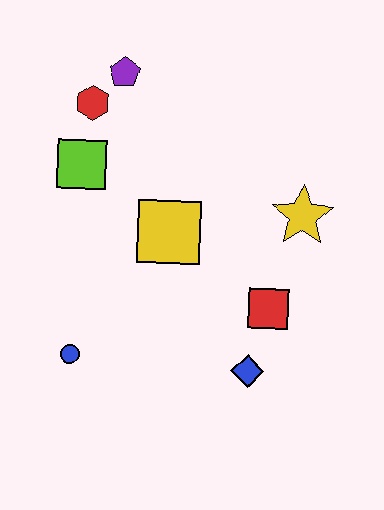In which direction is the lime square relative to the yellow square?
The lime square is to the left of the yellow square.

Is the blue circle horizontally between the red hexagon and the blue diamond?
No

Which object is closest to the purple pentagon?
The red hexagon is closest to the purple pentagon.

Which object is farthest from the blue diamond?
The purple pentagon is farthest from the blue diamond.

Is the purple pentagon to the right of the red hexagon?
Yes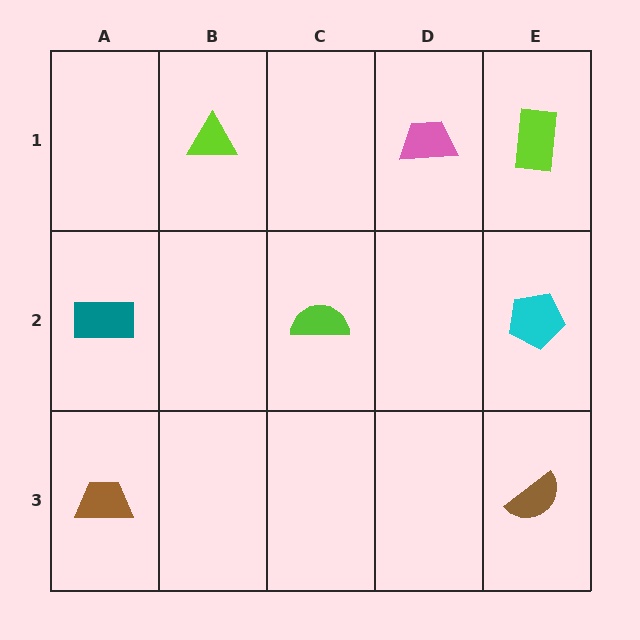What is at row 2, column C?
A lime semicircle.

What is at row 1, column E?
A lime rectangle.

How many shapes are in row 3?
2 shapes.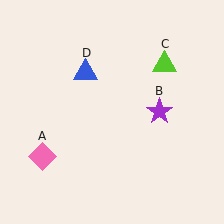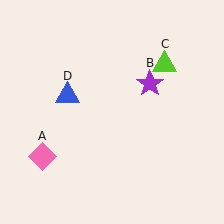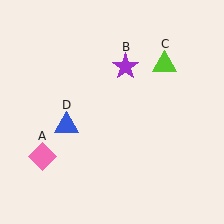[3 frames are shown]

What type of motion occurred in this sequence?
The purple star (object B), blue triangle (object D) rotated counterclockwise around the center of the scene.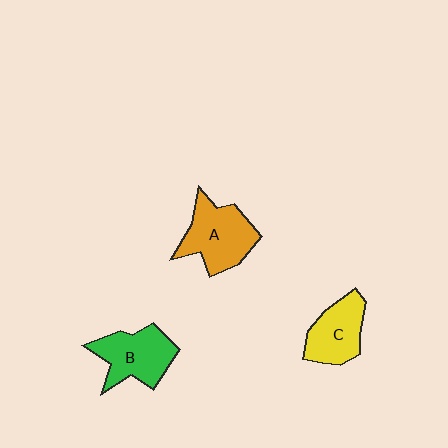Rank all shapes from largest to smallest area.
From largest to smallest: A (orange), B (green), C (yellow).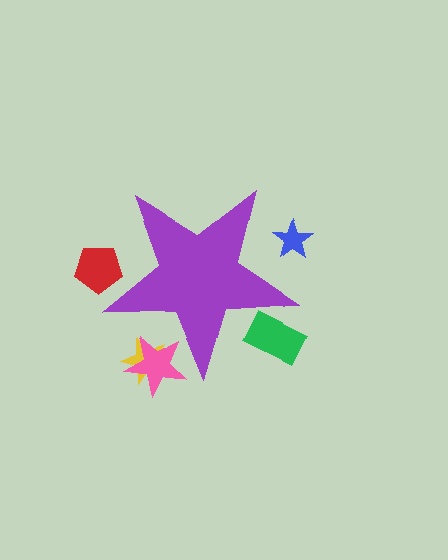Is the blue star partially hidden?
Yes, the blue star is partially hidden behind the purple star.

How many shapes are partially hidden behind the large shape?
5 shapes are partially hidden.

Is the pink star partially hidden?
Yes, the pink star is partially hidden behind the purple star.